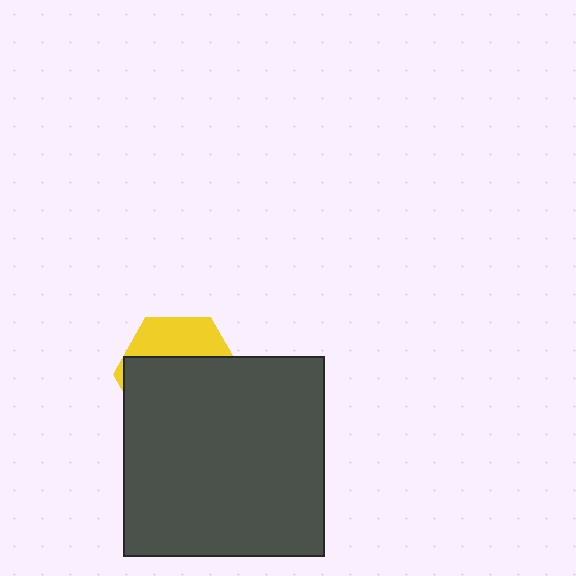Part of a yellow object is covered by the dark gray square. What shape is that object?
It is a hexagon.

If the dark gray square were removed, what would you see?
You would see the complete yellow hexagon.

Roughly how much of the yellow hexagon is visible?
A small part of it is visible (roughly 32%).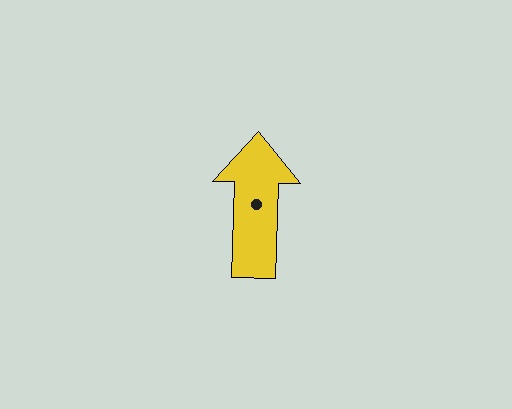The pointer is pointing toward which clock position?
Roughly 12 o'clock.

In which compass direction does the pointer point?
North.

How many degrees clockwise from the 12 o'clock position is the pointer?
Approximately 2 degrees.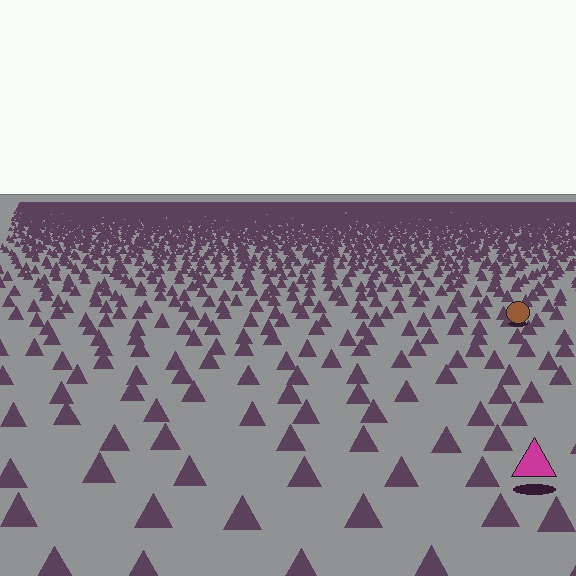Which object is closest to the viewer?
The magenta triangle is closest. The texture marks near it are larger and more spread out.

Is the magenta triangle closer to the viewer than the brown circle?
Yes. The magenta triangle is closer — you can tell from the texture gradient: the ground texture is coarser near it.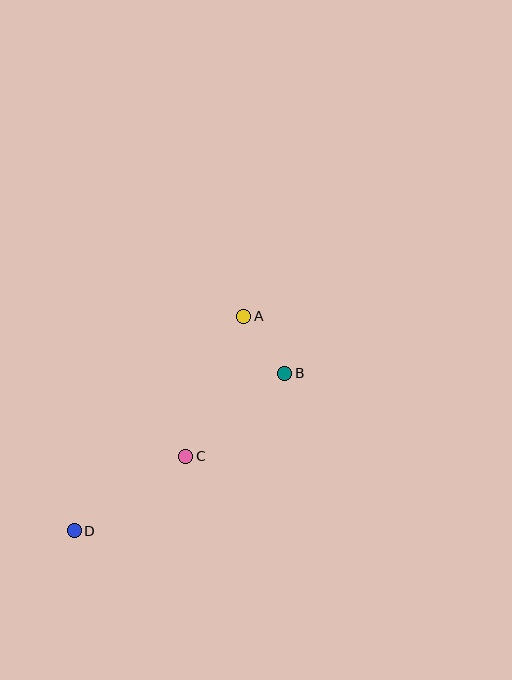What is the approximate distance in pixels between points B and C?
The distance between B and C is approximately 129 pixels.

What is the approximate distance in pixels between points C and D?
The distance between C and D is approximately 134 pixels.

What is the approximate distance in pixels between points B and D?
The distance between B and D is approximately 263 pixels.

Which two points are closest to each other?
Points A and B are closest to each other.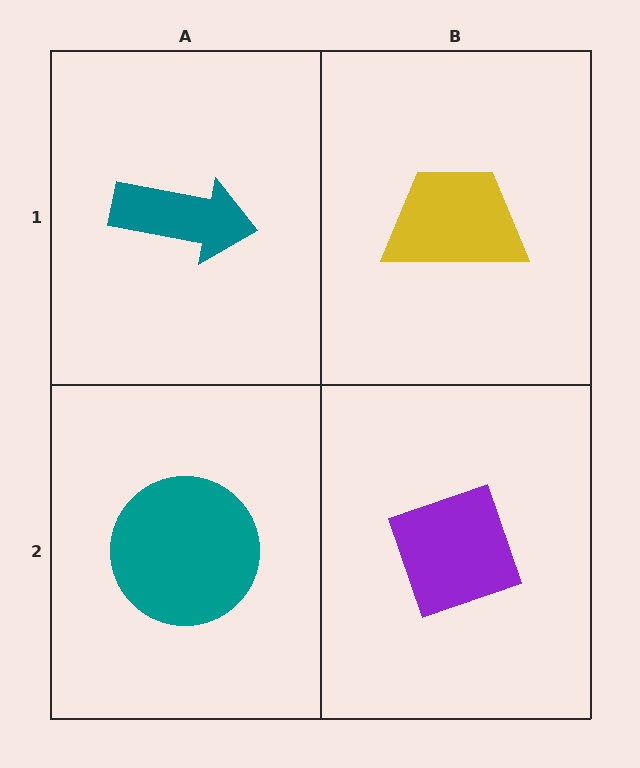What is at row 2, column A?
A teal circle.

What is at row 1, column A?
A teal arrow.